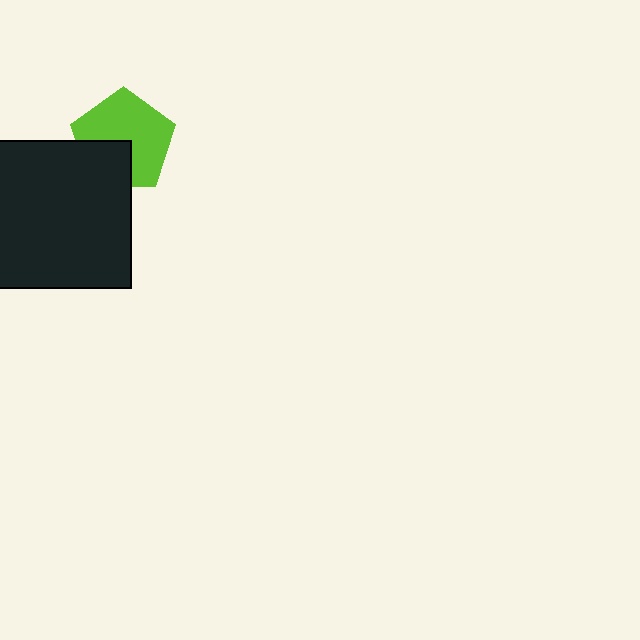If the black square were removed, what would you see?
You would see the complete lime pentagon.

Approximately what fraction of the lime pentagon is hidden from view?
Roughly 32% of the lime pentagon is hidden behind the black square.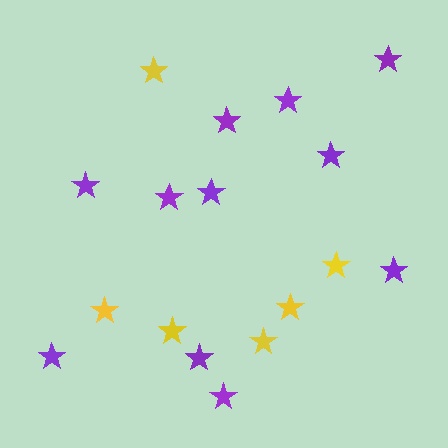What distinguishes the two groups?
There are 2 groups: one group of yellow stars (6) and one group of purple stars (11).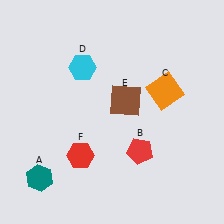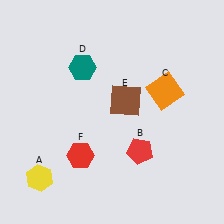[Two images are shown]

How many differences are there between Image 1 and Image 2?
There are 2 differences between the two images.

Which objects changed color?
A changed from teal to yellow. D changed from cyan to teal.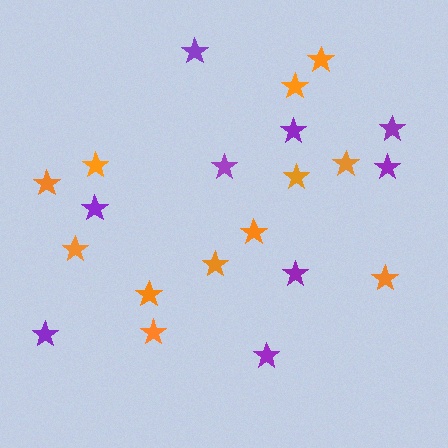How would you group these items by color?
There are 2 groups: one group of orange stars (12) and one group of purple stars (9).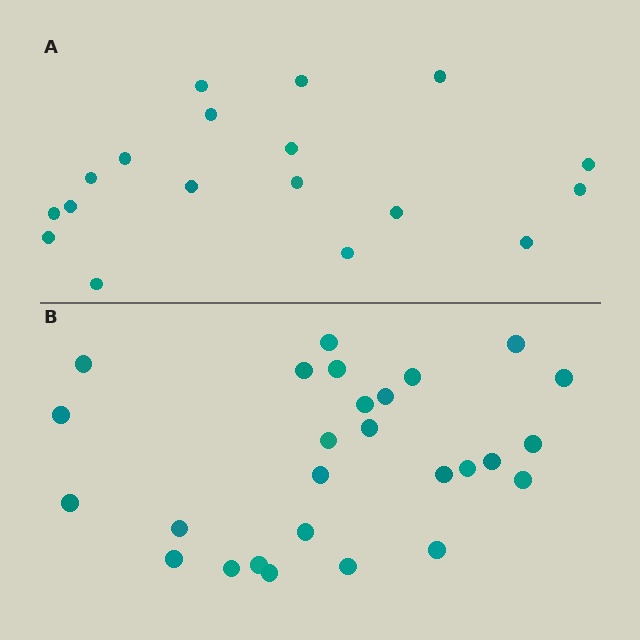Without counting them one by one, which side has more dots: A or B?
Region B (the bottom region) has more dots.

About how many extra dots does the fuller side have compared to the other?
Region B has roughly 8 or so more dots than region A.